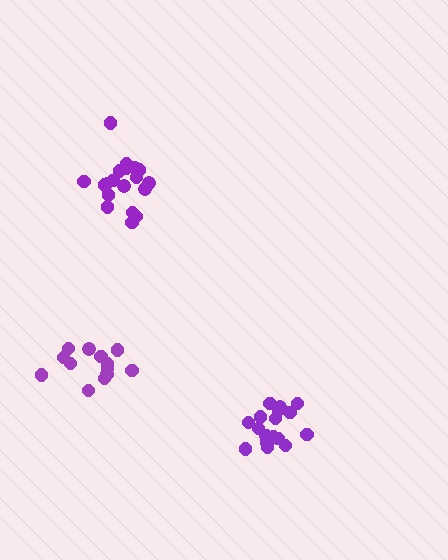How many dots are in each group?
Group 1: 13 dots, Group 2: 19 dots, Group 3: 17 dots (49 total).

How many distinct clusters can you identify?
There are 3 distinct clusters.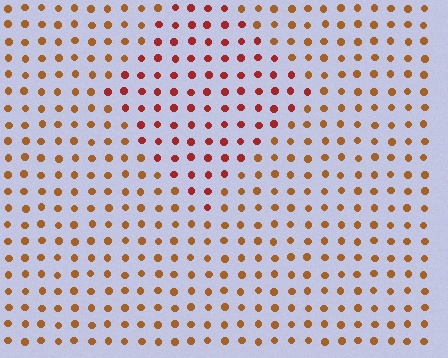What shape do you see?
I see a diamond.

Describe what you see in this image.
The image is filled with small brown elements in a uniform arrangement. A diamond-shaped region is visible where the elements are tinted to a slightly different hue, forming a subtle color boundary.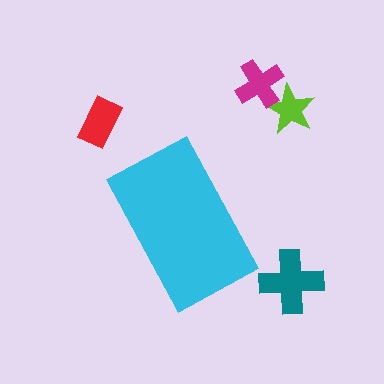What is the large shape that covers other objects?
A cyan rectangle.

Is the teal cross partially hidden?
No, the teal cross is fully visible.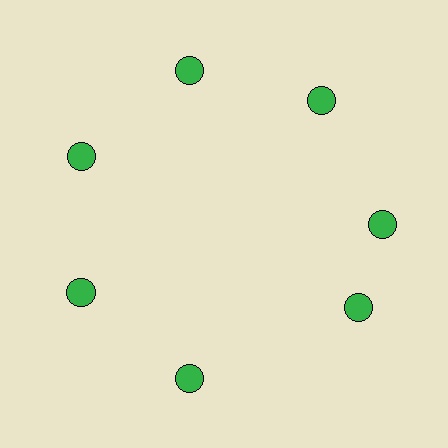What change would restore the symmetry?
The symmetry would be restored by rotating it back into even spacing with its neighbors so that all 7 circles sit at equal angles and equal distance from the center.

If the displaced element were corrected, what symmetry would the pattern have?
It would have 7-fold rotational symmetry — the pattern would map onto itself every 51 degrees.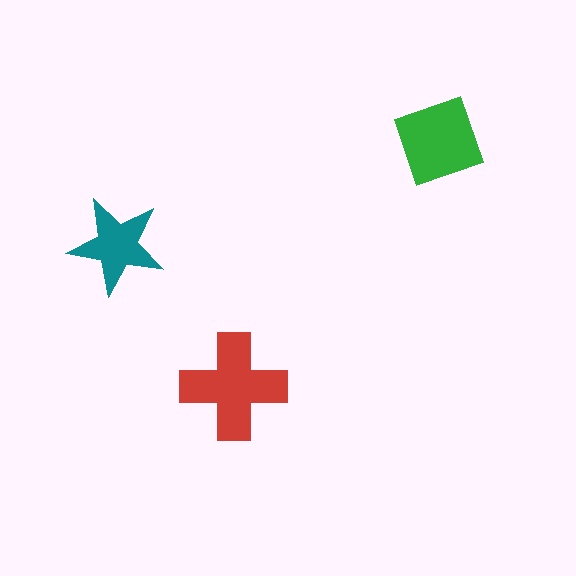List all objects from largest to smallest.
The red cross, the green diamond, the teal star.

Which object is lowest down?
The red cross is bottommost.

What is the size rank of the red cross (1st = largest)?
1st.